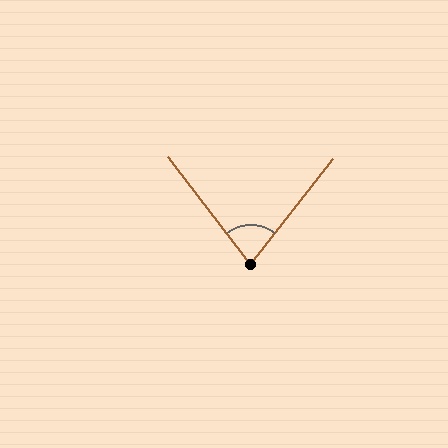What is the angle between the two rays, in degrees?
Approximately 76 degrees.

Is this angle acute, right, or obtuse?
It is acute.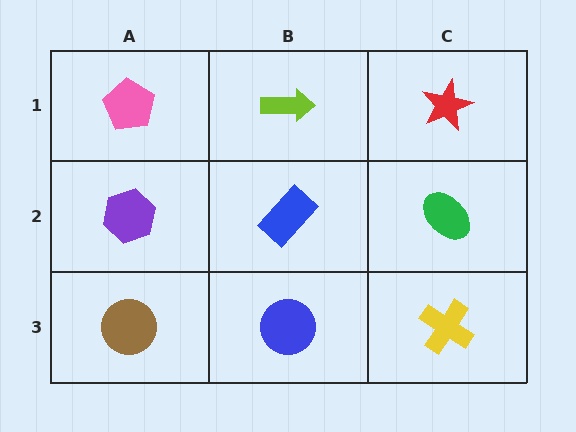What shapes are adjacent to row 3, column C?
A green ellipse (row 2, column C), a blue circle (row 3, column B).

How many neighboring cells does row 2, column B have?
4.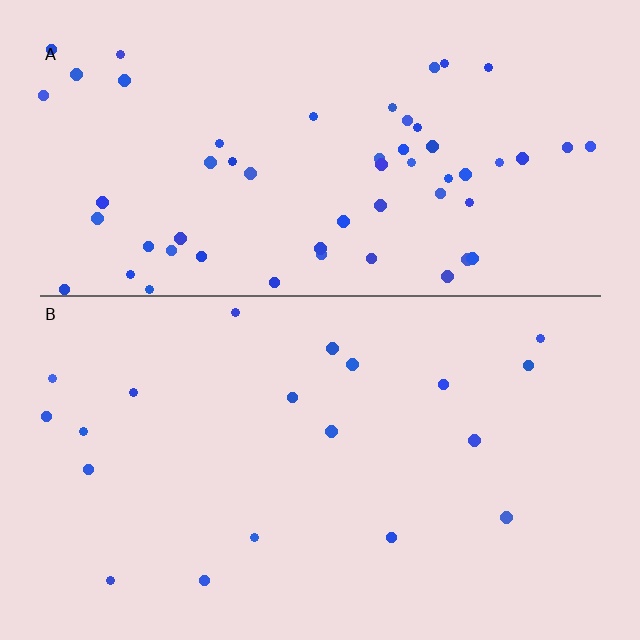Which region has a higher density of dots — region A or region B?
A (the top).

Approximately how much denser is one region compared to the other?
Approximately 3.0× — region A over region B.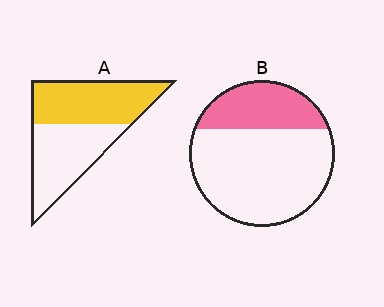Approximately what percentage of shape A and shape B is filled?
A is approximately 50% and B is approximately 30%.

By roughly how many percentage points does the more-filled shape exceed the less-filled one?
By roughly 20 percentage points (A over B).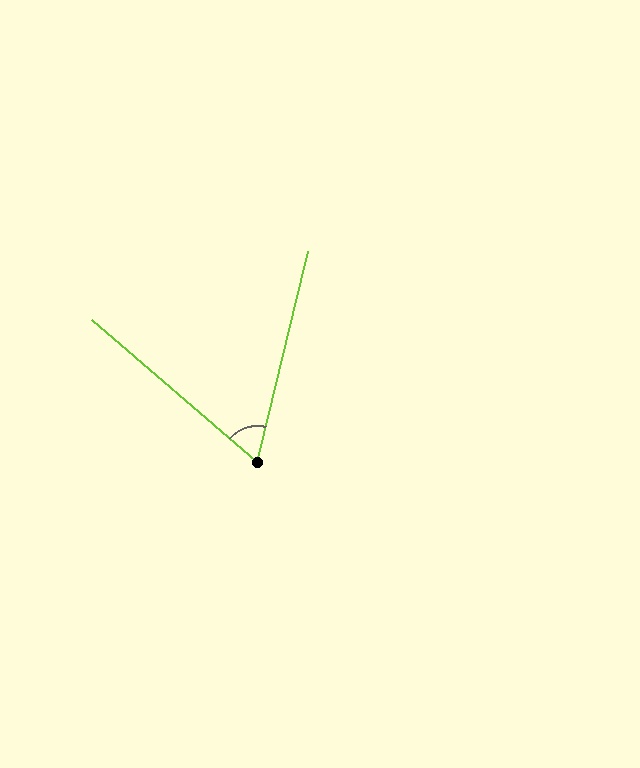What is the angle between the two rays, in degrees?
Approximately 63 degrees.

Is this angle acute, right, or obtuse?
It is acute.